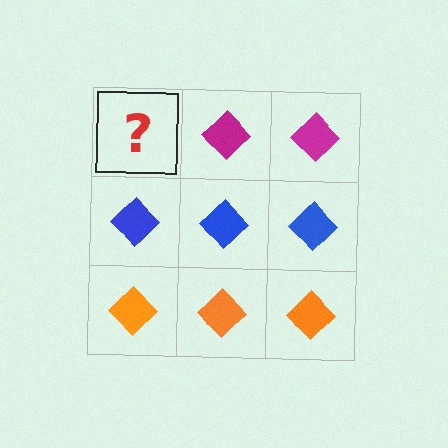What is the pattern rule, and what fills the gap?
The rule is that each row has a consistent color. The gap should be filled with a magenta diamond.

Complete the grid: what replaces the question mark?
The question mark should be replaced with a magenta diamond.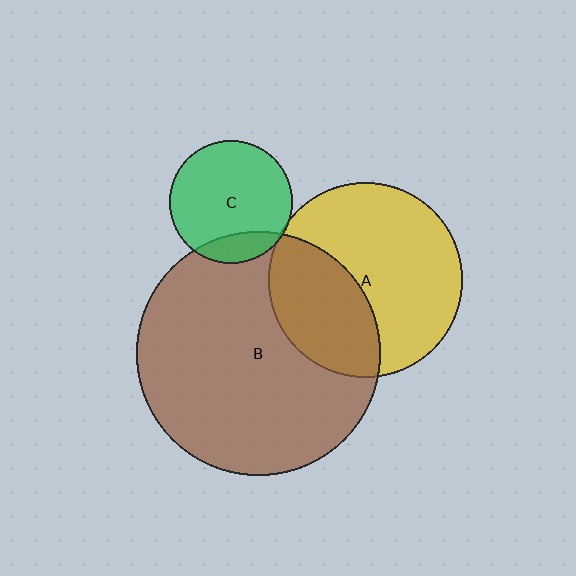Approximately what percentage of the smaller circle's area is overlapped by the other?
Approximately 15%.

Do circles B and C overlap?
Yes.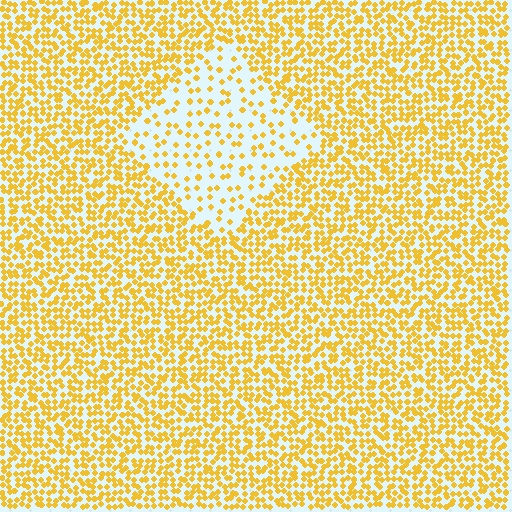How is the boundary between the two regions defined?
The boundary is defined by a change in element density (approximately 2.7x ratio). All elements are the same color, size, and shape.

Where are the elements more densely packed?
The elements are more densely packed outside the diamond boundary.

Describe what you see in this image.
The image contains small yellow elements arranged at two different densities. A diamond-shaped region is visible where the elements are less densely packed than the surrounding area.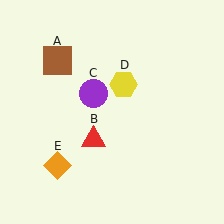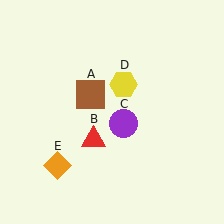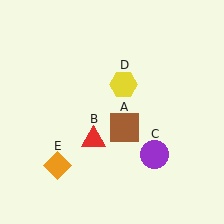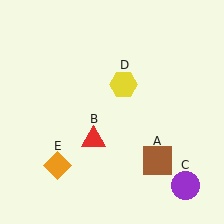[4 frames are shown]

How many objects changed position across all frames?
2 objects changed position: brown square (object A), purple circle (object C).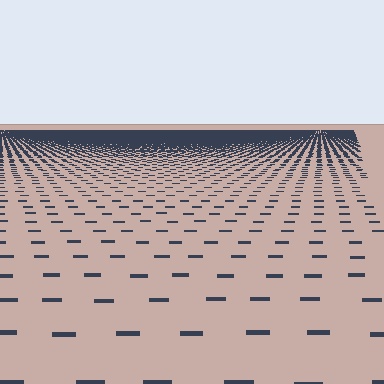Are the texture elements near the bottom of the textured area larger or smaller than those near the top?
Larger. Near the bottom, elements are closer to the viewer and appear at a bigger on-screen size.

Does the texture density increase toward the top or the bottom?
Density increases toward the top.